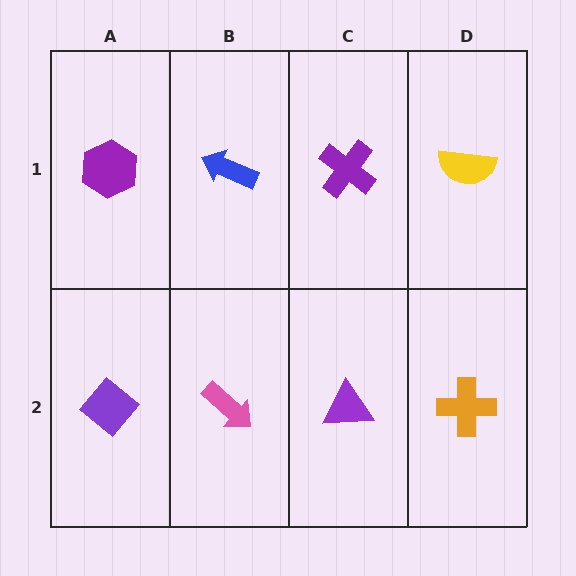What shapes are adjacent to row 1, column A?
A purple diamond (row 2, column A), a blue arrow (row 1, column B).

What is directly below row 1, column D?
An orange cross.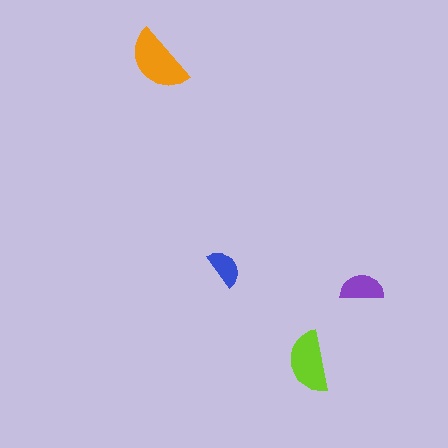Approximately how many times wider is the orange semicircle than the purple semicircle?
About 1.5 times wider.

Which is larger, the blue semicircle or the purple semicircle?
The purple one.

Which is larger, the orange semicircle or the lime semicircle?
The orange one.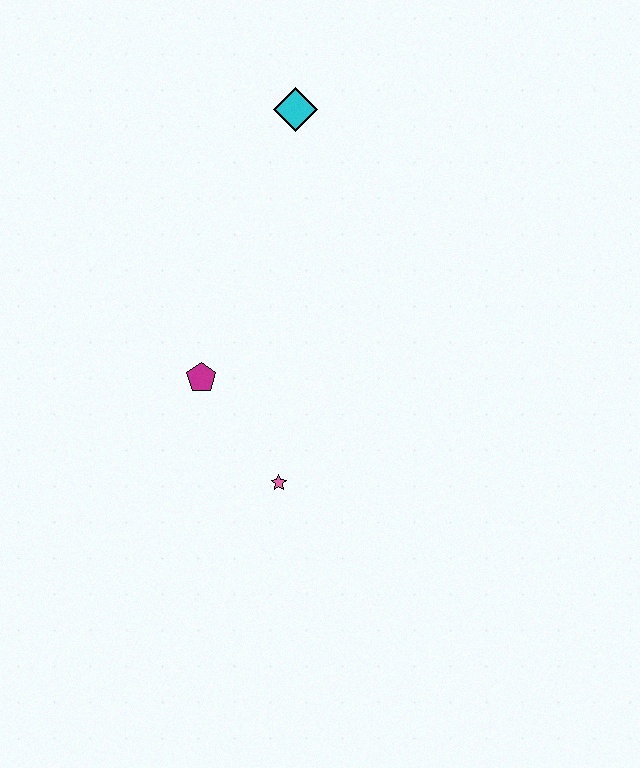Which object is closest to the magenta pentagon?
The pink star is closest to the magenta pentagon.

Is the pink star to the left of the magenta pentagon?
No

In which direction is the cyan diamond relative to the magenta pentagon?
The cyan diamond is above the magenta pentagon.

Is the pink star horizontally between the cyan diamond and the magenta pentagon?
Yes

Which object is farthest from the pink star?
The cyan diamond is farthest from the pink star.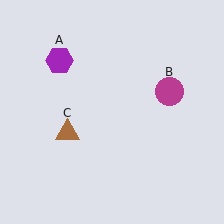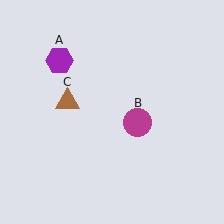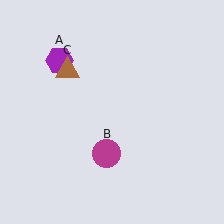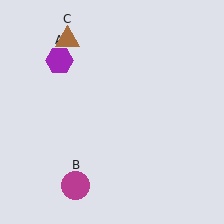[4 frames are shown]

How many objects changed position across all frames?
2 objects changed position: magenta circle (object B), brown triangle (object C).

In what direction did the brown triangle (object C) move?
The brown triangle (object C) moved up.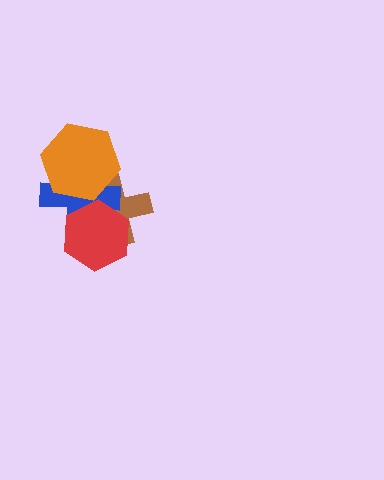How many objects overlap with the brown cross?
3 objects overlap with the brown cross.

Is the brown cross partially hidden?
Yes, it is partially covered by another shape.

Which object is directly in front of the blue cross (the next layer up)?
The orange hexagon is directly in front of the blue cross.